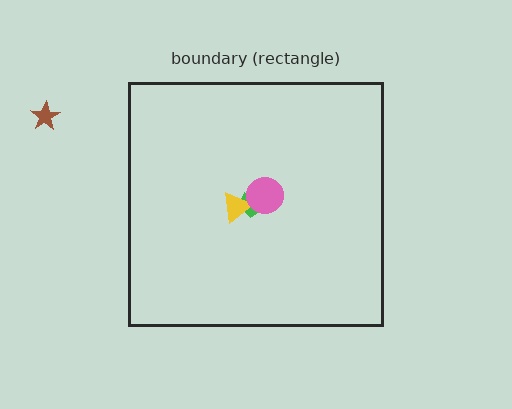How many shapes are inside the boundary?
3 inside, 1 outside.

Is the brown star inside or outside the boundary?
Outside.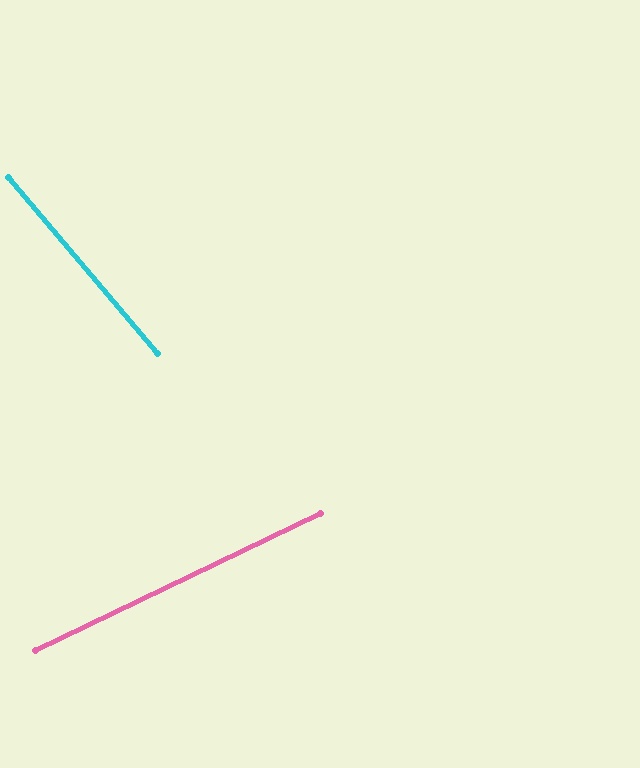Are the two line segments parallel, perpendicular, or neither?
Neither parallel nor perpendicular — they differ by about 75°.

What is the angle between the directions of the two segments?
Approximately 75 degrees.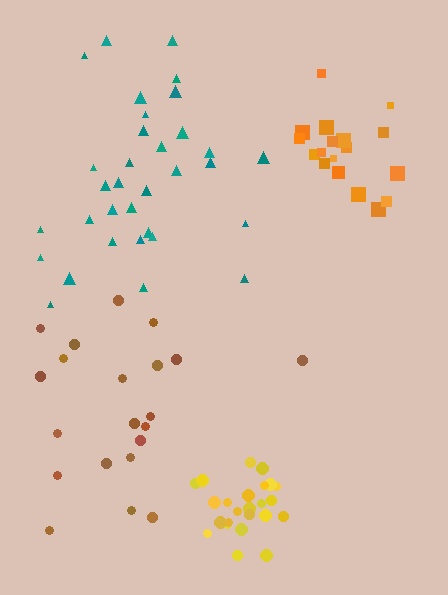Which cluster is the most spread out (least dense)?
Brown.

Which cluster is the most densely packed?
Yellow.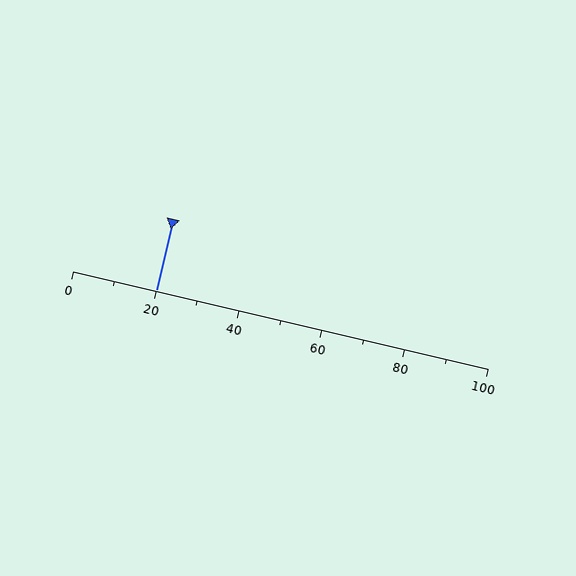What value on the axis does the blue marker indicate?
The marker indicates approximately 20.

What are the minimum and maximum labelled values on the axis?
The axis runs from 0 to 100.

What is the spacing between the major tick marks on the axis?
The major ticks are spaced 20 apart.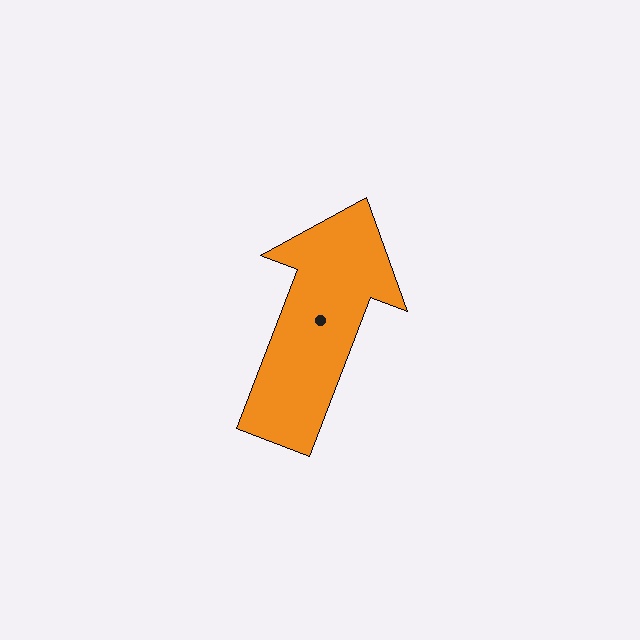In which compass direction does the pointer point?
North.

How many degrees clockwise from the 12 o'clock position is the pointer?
Approximately 21 degrees.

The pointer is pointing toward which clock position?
Roughly 1 o'clock.